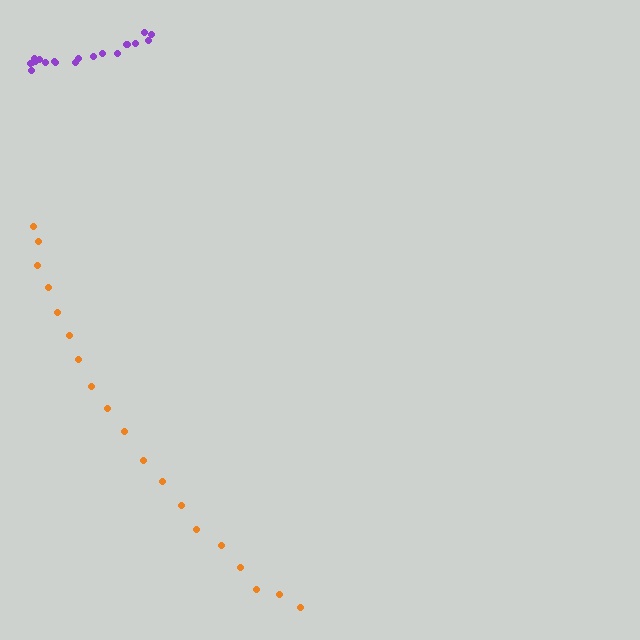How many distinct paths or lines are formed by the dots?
There are 2 distinct paths.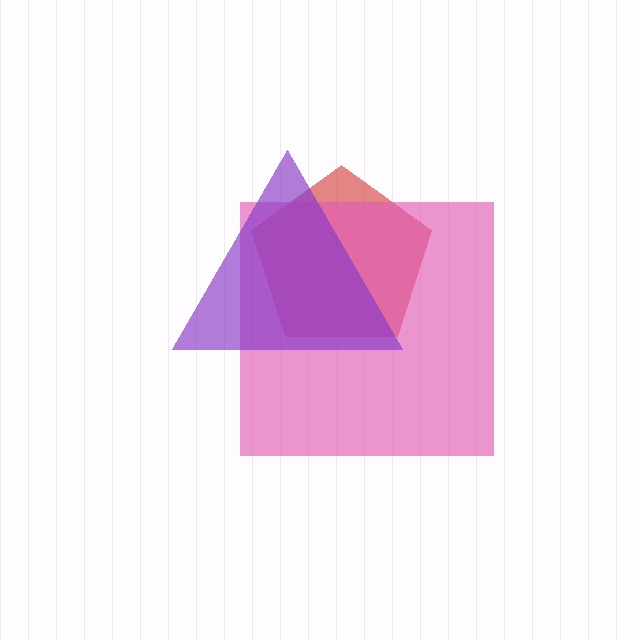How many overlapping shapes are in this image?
There are 3 overlapping shapes in the image.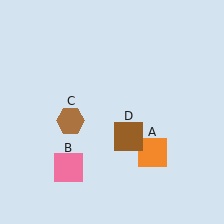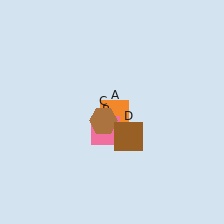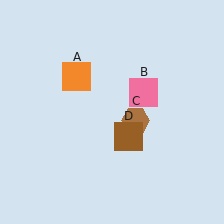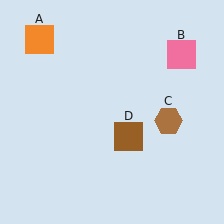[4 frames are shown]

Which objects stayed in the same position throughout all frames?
Brown square (object D) remained stationary.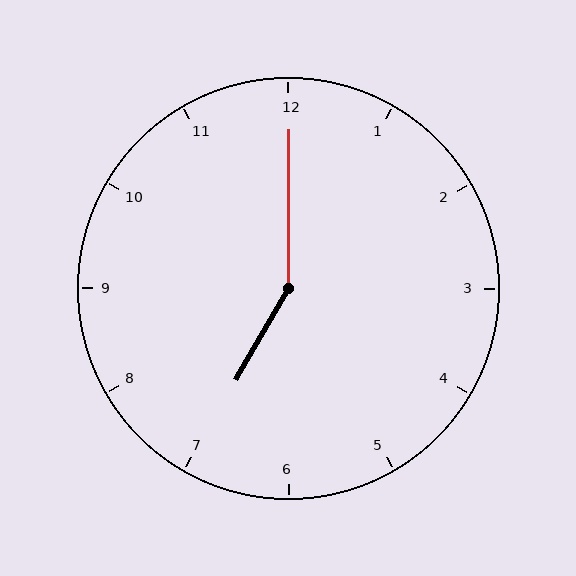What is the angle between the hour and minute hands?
Approximately 150 degrees.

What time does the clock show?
7:00.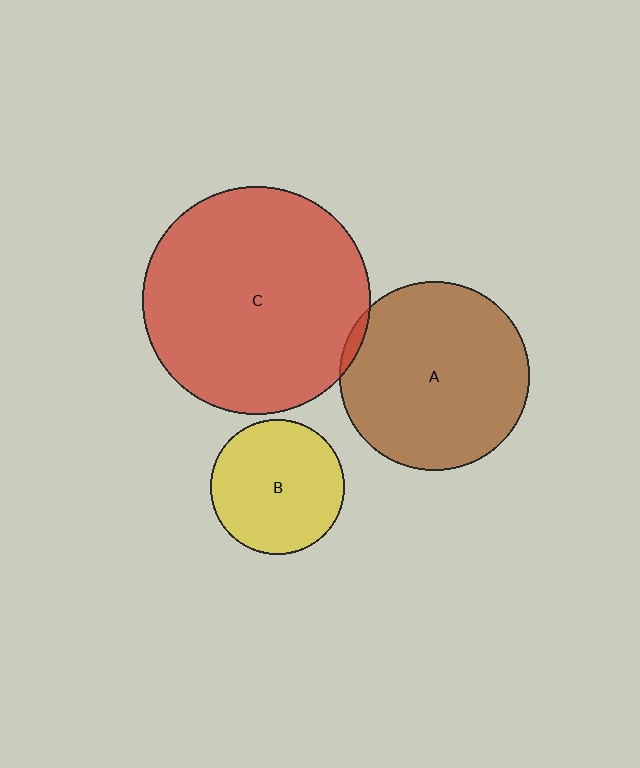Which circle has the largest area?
Circle C (red).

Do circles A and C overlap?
Yes.